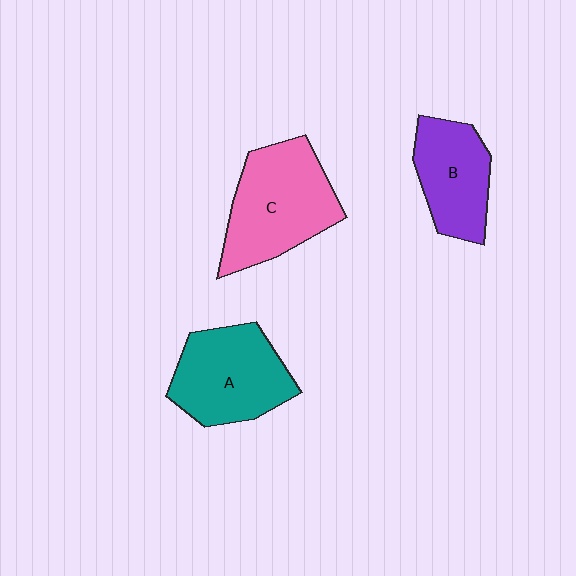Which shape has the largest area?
Shape C (pink).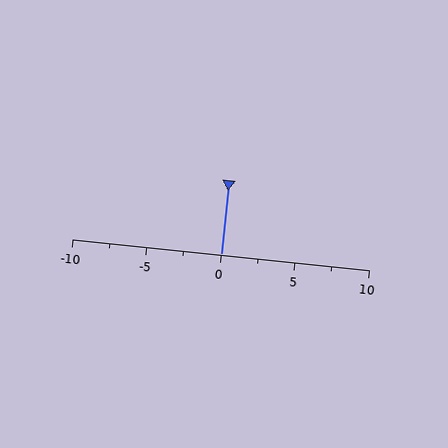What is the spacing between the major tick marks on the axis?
The major ticks are spaced 5 apart.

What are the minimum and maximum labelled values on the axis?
The axis runs from -10 to 10.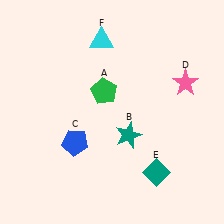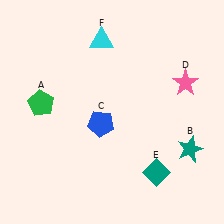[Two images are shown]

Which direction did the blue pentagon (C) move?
The blue pentagon (C) moved right.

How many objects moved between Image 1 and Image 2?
3 objects moved between the two images.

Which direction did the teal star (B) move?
The teal star (B) moved right.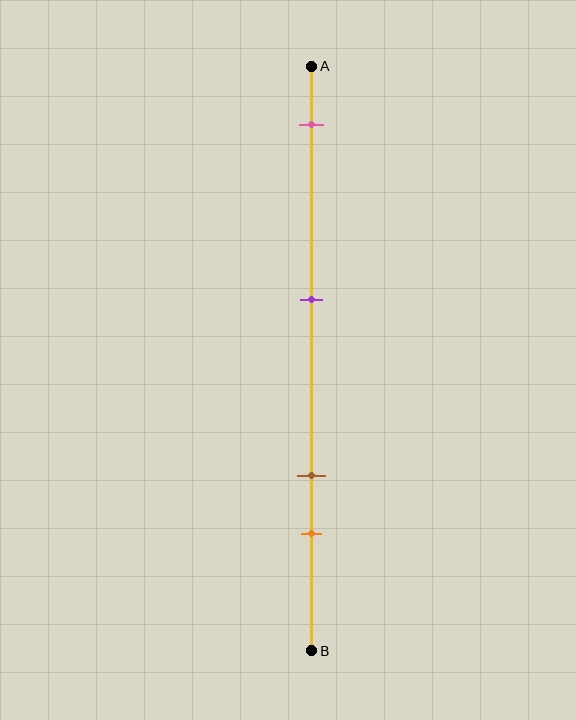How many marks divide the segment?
There are 4 marks dividing the segment.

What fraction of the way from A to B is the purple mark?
The purple mark is approximately 40% (0.4) of the way from A to B.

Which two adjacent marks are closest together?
The brown and orange marks are the closest adjacent pair.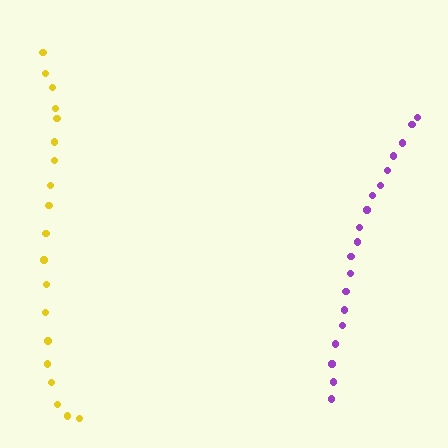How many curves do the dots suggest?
There are 2 distinct paths.